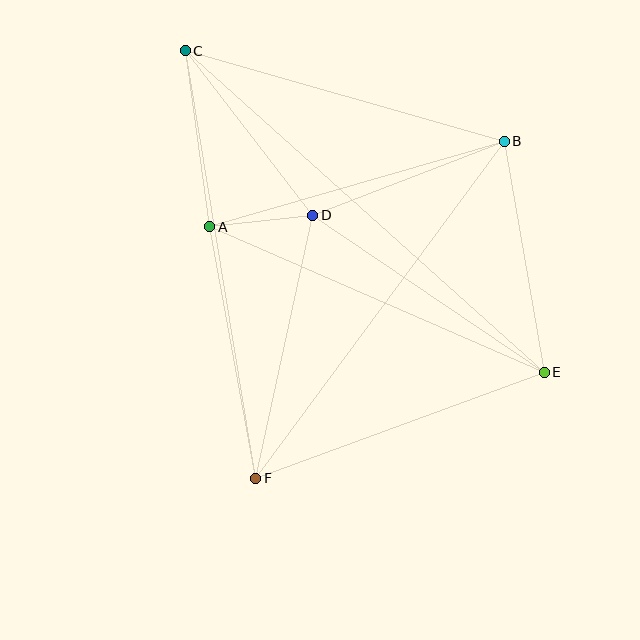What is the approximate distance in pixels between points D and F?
The distance between D and F is approximately 269 pixels.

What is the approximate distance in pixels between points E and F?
The distance between E and F is approximately 308 pixels.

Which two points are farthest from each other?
Points C and E are farthest from each other.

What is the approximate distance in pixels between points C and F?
The distance between C and F is approximately 434 pixels.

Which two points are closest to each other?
Points A and D are closest to each other.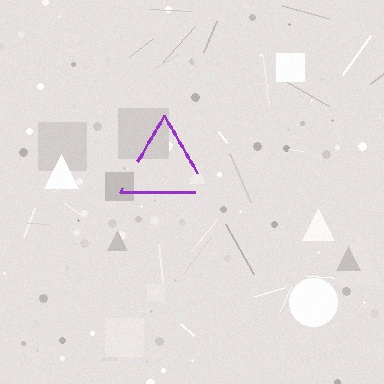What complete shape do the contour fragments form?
The contour fragments form a triangle.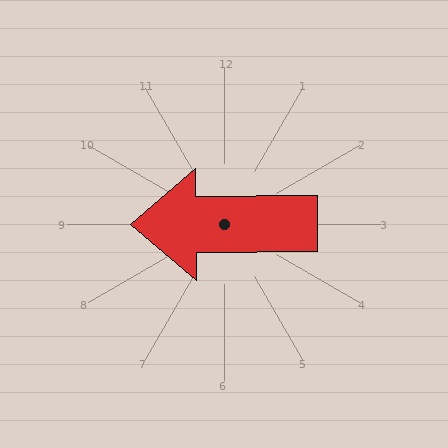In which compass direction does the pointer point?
West.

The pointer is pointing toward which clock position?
Roughly 9 o'clock.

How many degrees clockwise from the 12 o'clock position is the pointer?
Approximately 269 degrees.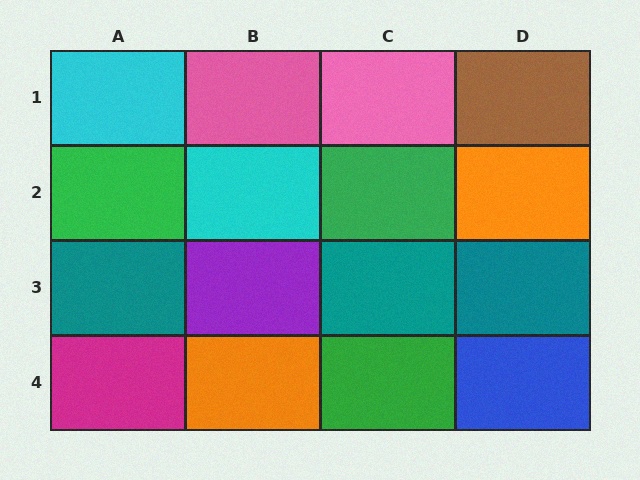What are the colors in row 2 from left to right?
Green, cyan, green, orange.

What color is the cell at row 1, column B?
Pink.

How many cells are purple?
1 cell is purple.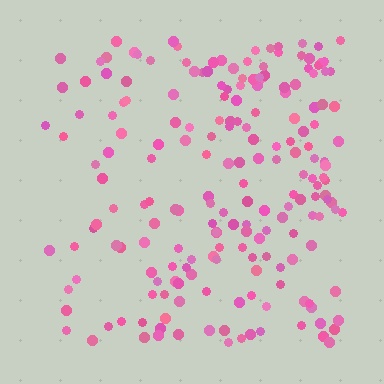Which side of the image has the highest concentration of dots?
The right.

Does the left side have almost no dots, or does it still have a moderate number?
Still a moderate number, just noticeably fewer than the right.